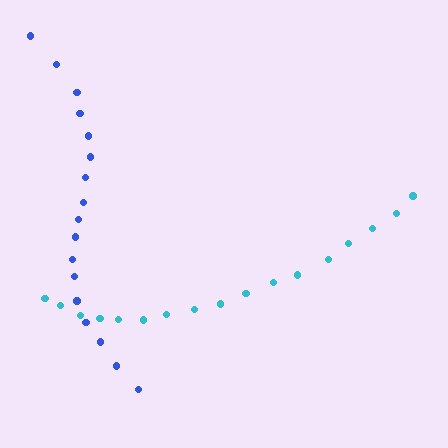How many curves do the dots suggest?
There are 2 distinct paths.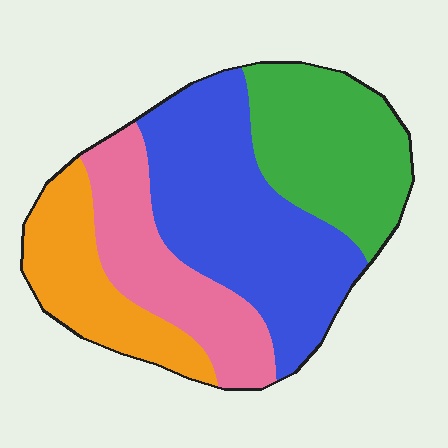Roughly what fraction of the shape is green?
Green takes up about one quarter (1/4) of the shape.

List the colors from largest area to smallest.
From largest to smallest: blue, green, pink, orange.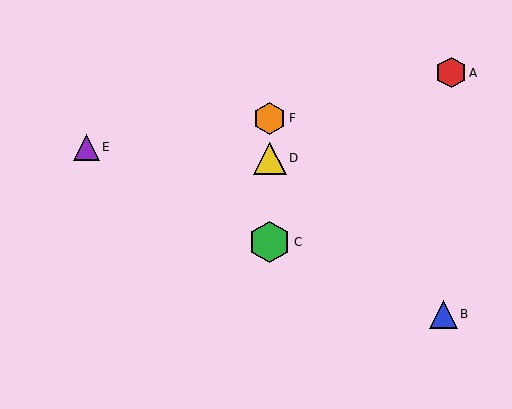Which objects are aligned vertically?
Objects C, D, F are aligned vertically.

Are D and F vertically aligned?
Yes, both are at x≈270.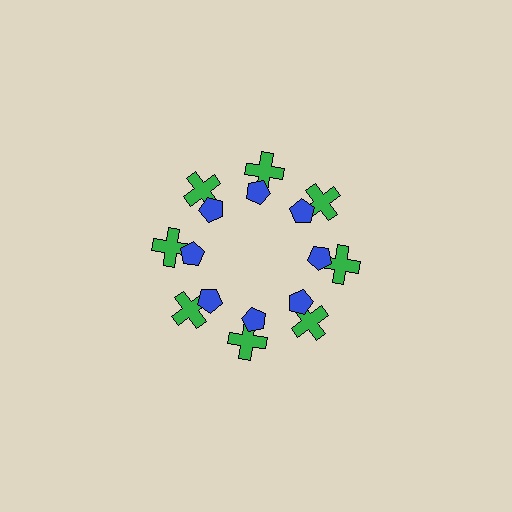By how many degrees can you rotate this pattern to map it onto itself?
The pattern maps onto itself every 45 degrees of rotation.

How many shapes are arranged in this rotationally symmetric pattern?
There are 16 shapes, arranged in 8 groups of 2.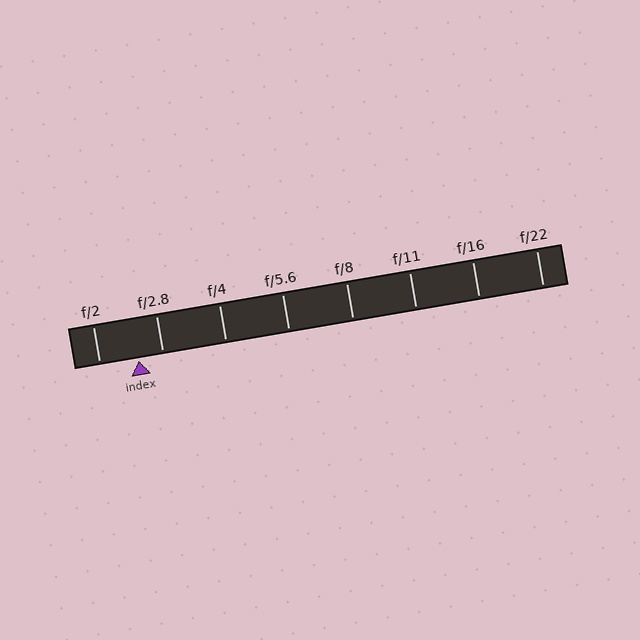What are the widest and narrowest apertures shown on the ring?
The widest aperture shown is f/2 and the narrowest is f/22.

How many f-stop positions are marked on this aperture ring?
There are 8 f-stop positions marked.